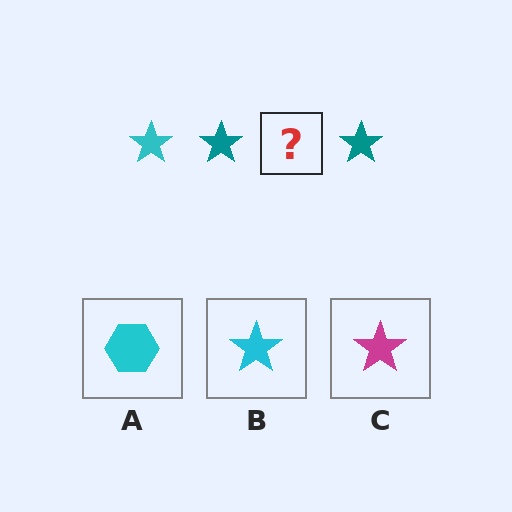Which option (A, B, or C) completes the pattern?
B.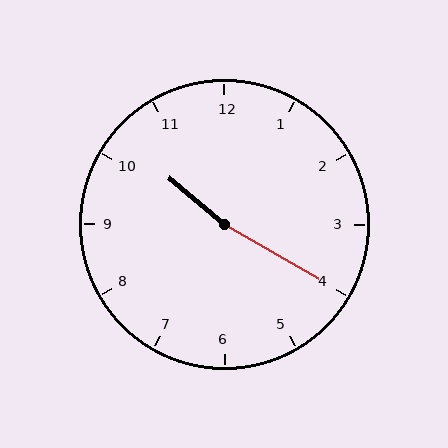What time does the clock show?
10:20.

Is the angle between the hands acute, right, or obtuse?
It is obtuse.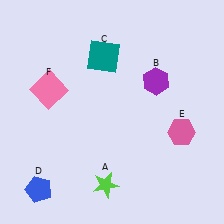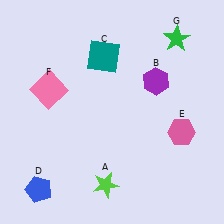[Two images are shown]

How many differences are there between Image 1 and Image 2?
There is 1 difference between the two images.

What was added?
A green star (G) was added in Image 2.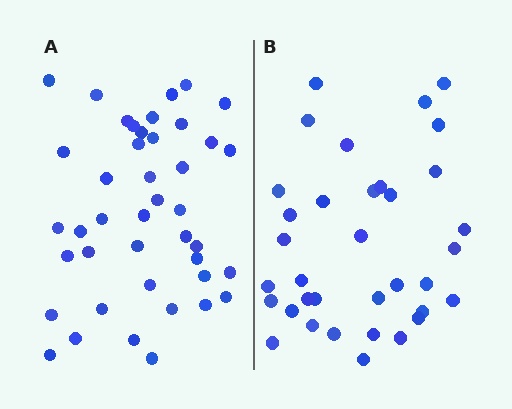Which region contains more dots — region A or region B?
Region A (the left region) has more dots.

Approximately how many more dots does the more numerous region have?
Region A has roughly 8 or so more dots than region B.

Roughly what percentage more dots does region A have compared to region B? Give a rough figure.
About 20% more.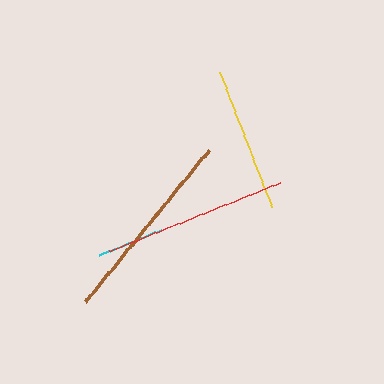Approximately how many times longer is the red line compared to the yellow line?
The red line is approximately 1.3 times the length of the yellow line.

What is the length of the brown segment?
The brown segment is approximately 196 pixels long.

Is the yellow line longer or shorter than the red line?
The red line is longer than the yellow line.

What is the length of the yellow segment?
The yellow segment is approximately 145 pixels long.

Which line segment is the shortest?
The cyan line is the shortest at approximately 66 pixels.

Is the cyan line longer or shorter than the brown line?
The brown line is longer than the cyan line.